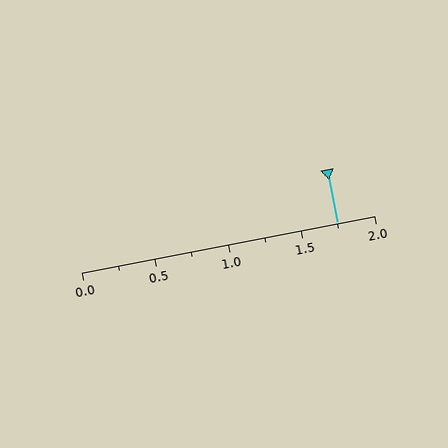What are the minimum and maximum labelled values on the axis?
The axis runs from 0.0 to 2.0.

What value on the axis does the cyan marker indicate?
The marker indicates approximately 1.75.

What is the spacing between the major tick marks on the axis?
The major ticks are spaced 0.5 apart.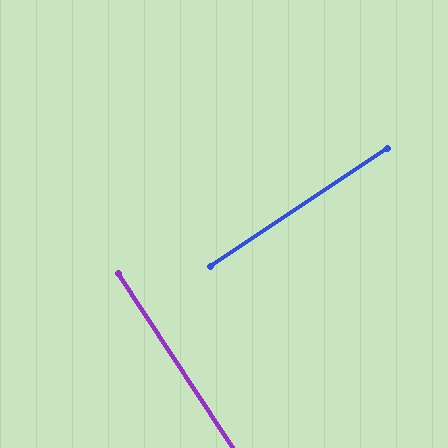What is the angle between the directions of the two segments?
Approximately 90 degrees.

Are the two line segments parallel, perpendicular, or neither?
Perpendicular — they meet at approximately 90°.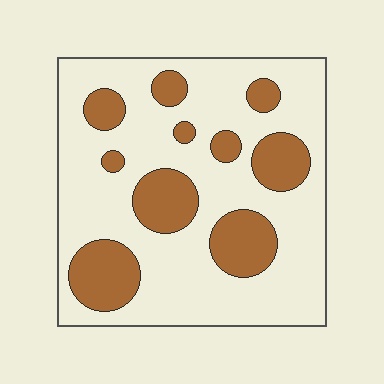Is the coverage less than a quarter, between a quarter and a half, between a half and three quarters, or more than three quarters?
Between a quarter and a half.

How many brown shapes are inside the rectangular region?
10.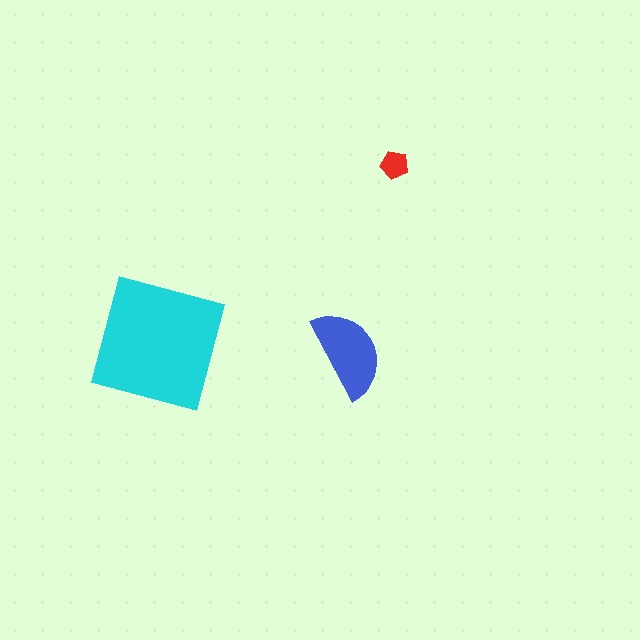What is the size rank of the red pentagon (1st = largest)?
3rd.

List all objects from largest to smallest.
The cyan square, the blue semicircle, the red pentagon.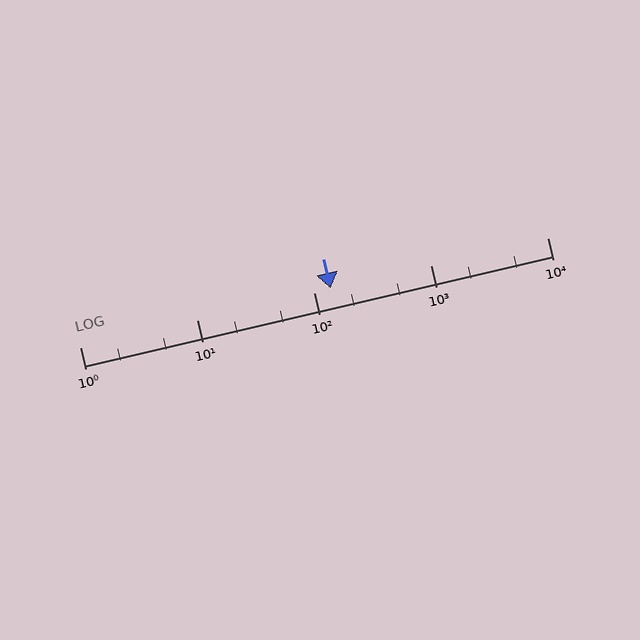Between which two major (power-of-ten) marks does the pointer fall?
The pointer is between 100 and 1000.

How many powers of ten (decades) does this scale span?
The scale spans 4 decades, from 1 to 10000.